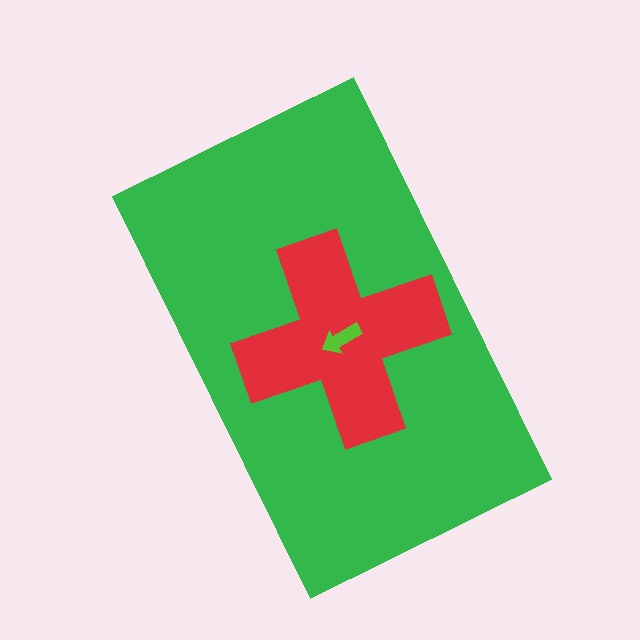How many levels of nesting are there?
3.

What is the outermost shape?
The green rectangle.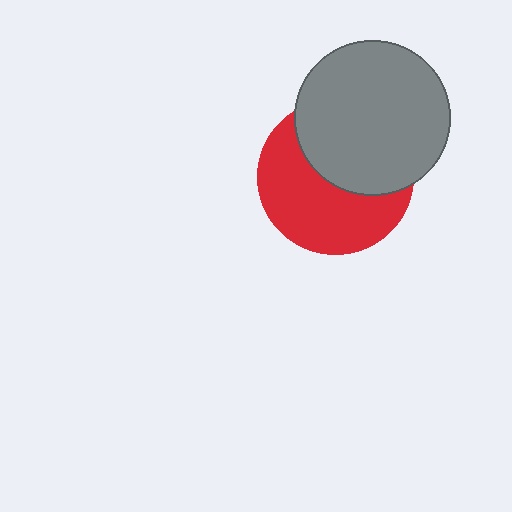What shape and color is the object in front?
The object in front is a gray circle.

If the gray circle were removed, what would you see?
You would see the complete red circle.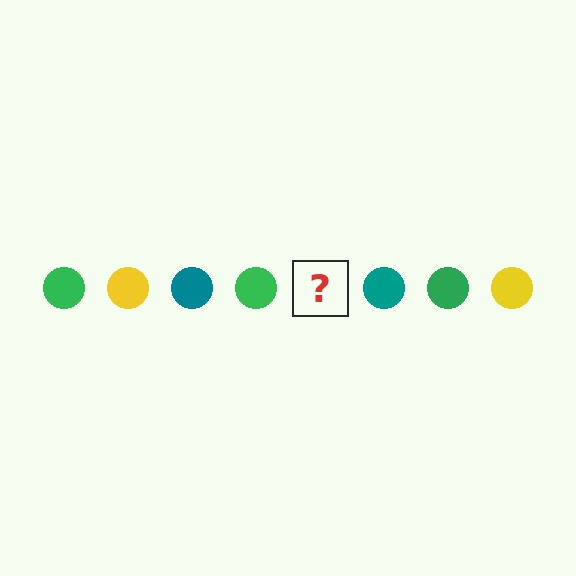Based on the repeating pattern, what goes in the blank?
The blank should be a yellow circle.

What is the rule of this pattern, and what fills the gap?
The rule is that the pattern cycles through green, yellow, teal circles. The gap should be filled with a yellow circle.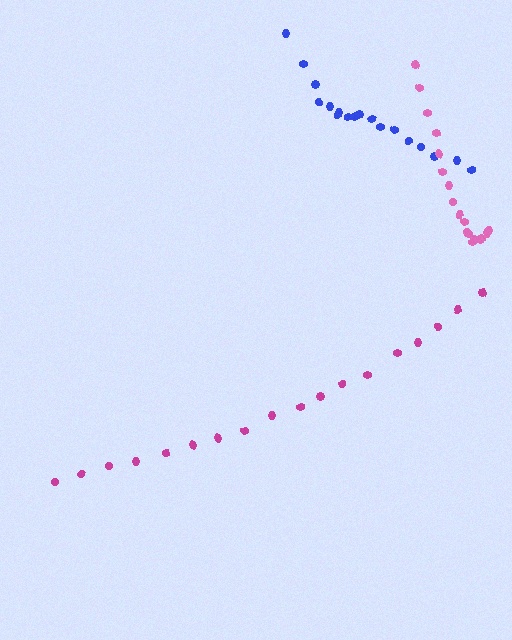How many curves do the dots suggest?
There are 3 distinct paths.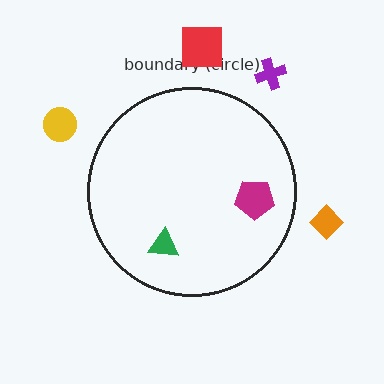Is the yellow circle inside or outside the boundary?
Outside.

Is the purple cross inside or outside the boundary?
Outside.